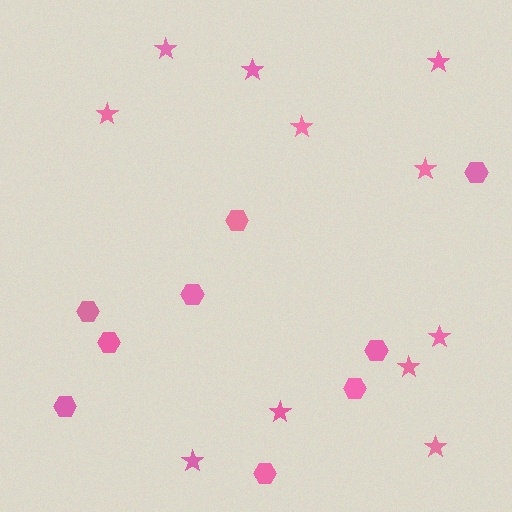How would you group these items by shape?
There are 2 groups: one group of stars (11) and one group of hexagons (9).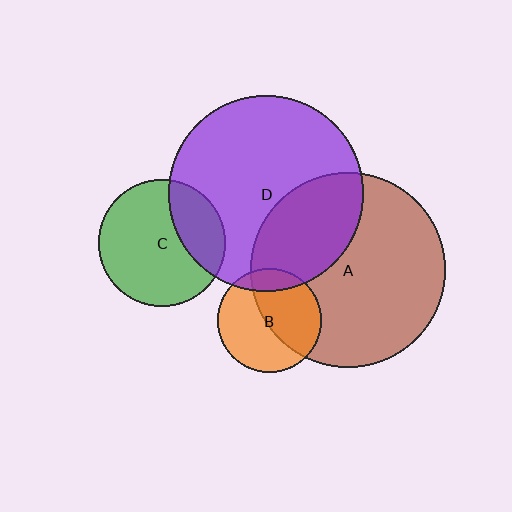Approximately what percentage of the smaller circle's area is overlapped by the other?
Approximately 30%.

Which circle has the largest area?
Circle D (purple).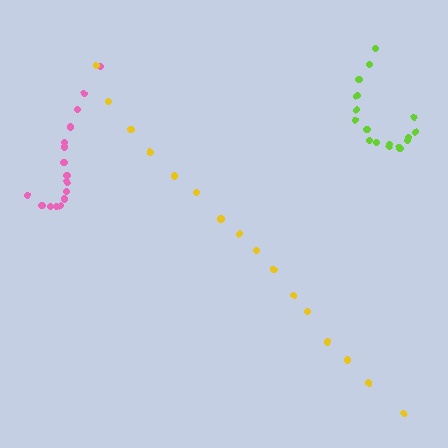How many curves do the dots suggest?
There are 3 distinct paths.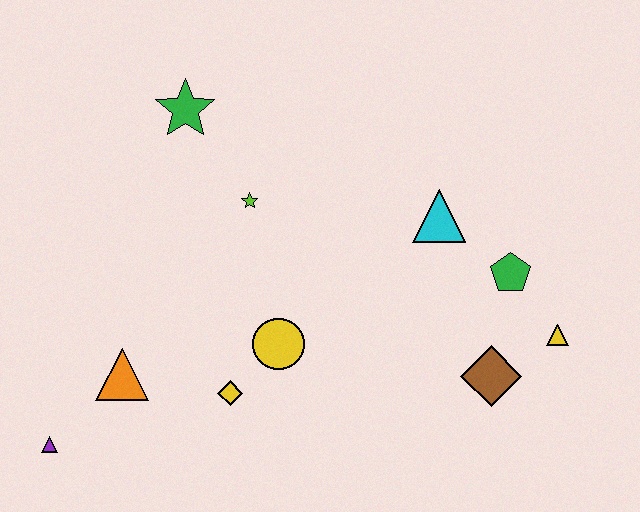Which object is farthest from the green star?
The yellow triangle is farthest from the green star.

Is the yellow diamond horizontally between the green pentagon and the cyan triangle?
No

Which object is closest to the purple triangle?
The orange triangle is closest to the purple triangle.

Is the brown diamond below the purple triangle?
No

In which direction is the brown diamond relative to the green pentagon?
The brown diamond is below the green pentagon.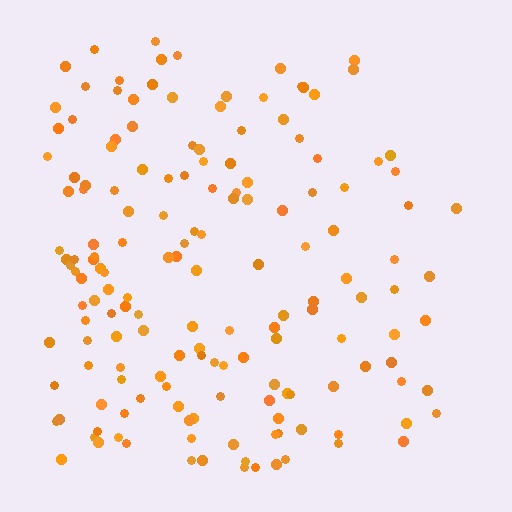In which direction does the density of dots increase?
From right to left, with the left side densest.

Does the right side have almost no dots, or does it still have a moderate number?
Still a moderate number, just noticeably fewer than the left.